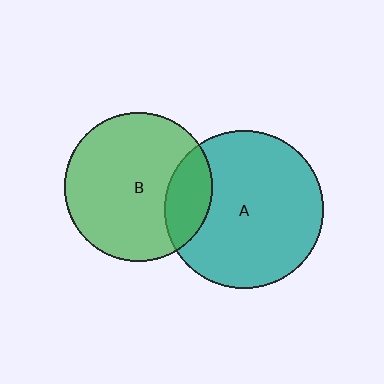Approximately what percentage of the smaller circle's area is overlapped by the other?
Approximately 20%.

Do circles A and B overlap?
Yes.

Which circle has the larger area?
Circle A (teal).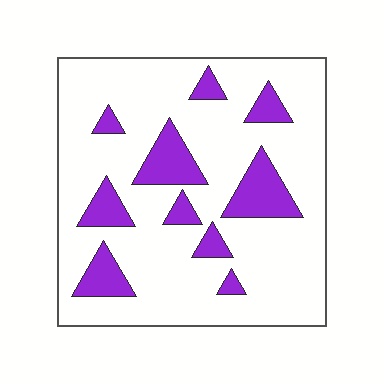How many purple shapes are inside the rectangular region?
10.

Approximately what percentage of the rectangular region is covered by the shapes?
Approximately 20%.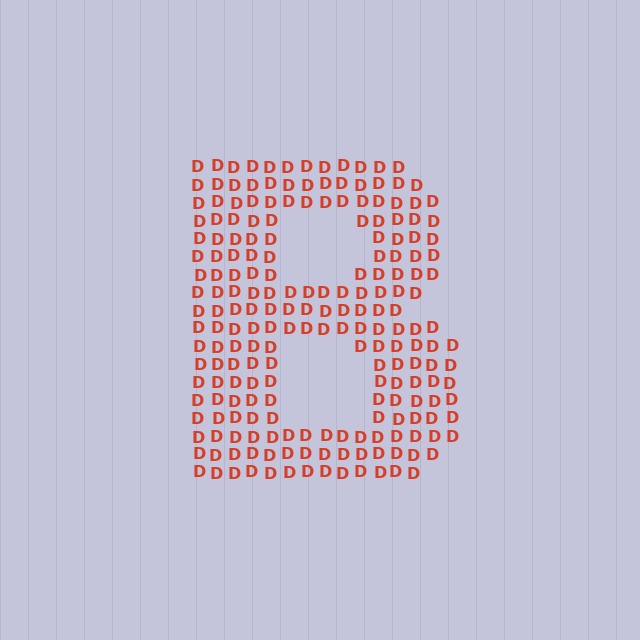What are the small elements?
The small elements are letter D's.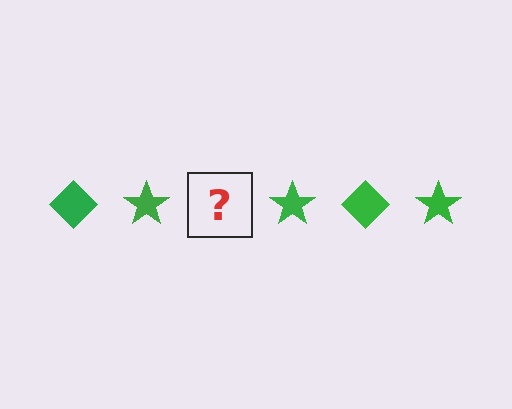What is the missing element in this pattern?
The missing element is a green diamond.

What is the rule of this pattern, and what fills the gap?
The rule is that the pattern cycles through diamond, star shapes in green. The gap should be filled with a green diamond.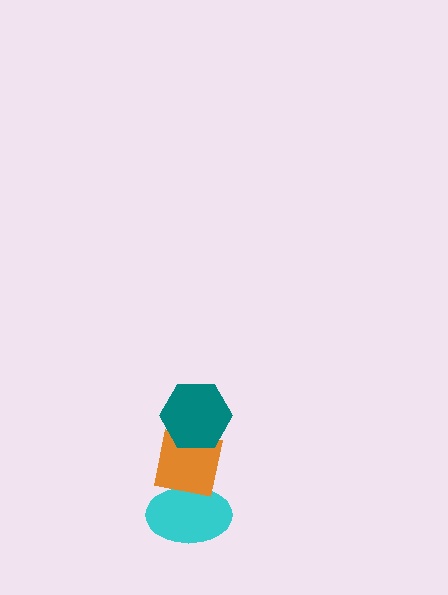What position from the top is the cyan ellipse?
The cyan ellipse is 3rd from the top.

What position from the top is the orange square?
The orange square is 2nd from the top.